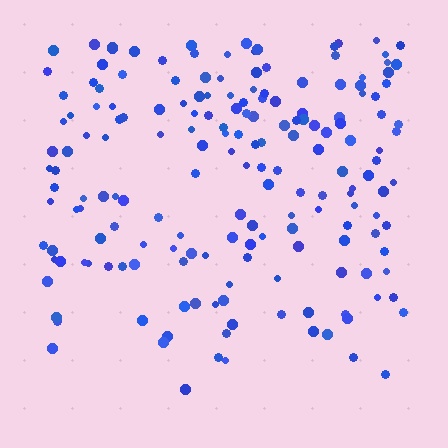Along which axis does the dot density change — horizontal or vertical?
Vertical.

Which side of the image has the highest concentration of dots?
The top.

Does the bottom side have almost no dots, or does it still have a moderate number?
Still a moderate number, just noticeably fewer than the top.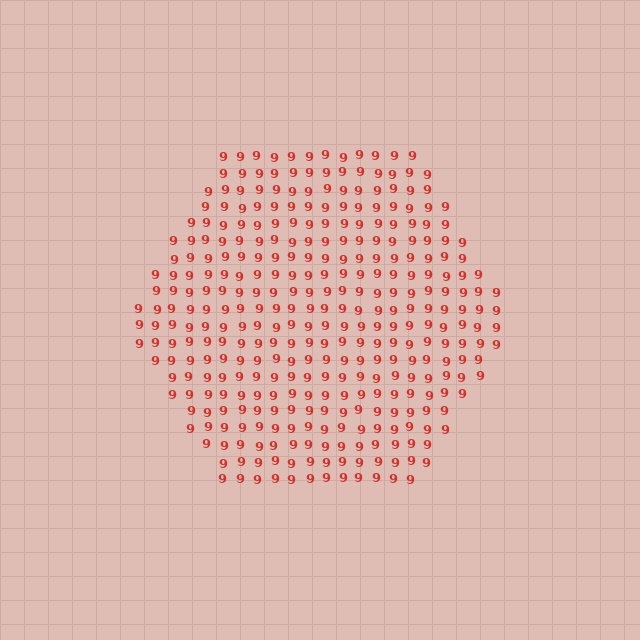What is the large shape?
The large shape is a hexagon.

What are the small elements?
The small elements are digit 9's.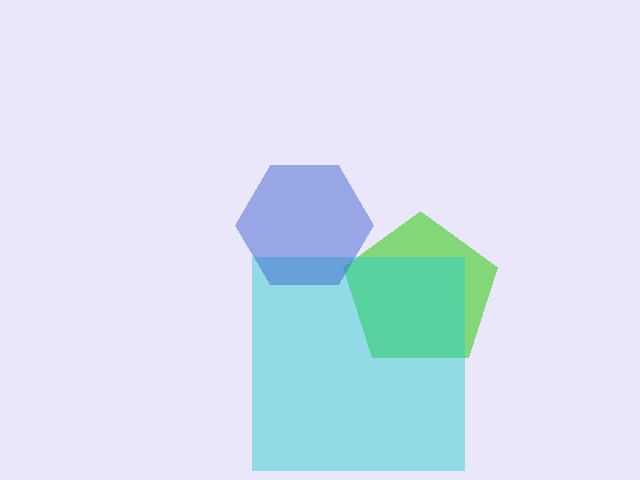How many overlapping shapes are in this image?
There are 3 overlapping shapes in the image.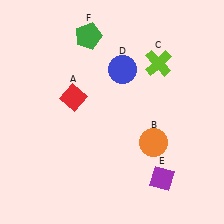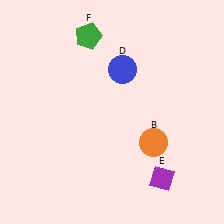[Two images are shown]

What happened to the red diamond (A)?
The red diamond (A) was removed in Image 2. It was in the top-left area of Image 1.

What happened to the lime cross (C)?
The lime cross (C) was removed in Image 2. It was in the top-right area of Image 1.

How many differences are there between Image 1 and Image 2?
There are 2 differences between the two images.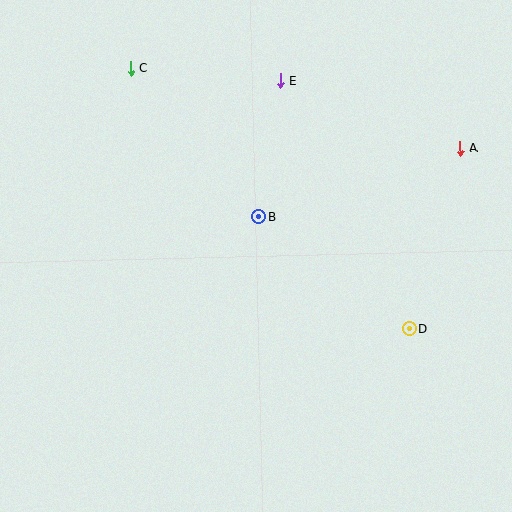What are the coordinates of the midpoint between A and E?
The midpoint between A and E is at (370, 115).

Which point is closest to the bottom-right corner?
Point D is closest to the bottom-right corner.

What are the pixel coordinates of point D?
Point D is at (409, 329).